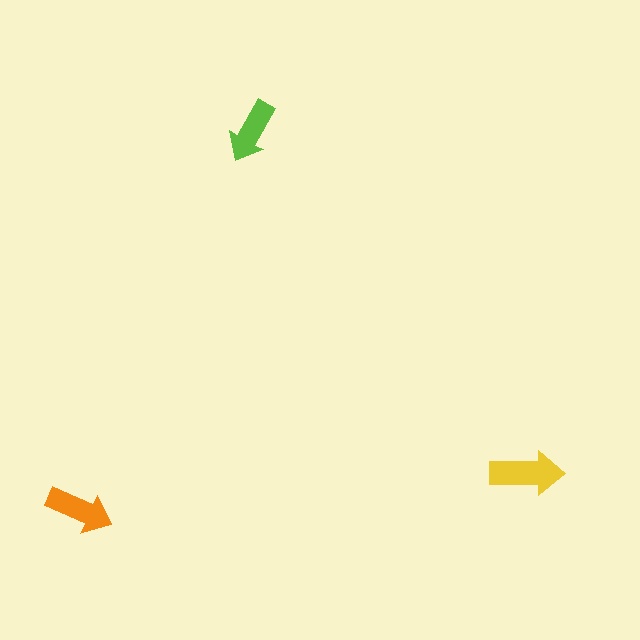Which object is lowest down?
The orange arrow is bottommost.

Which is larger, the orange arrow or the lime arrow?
The orange one.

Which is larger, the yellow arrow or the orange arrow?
The yellow one.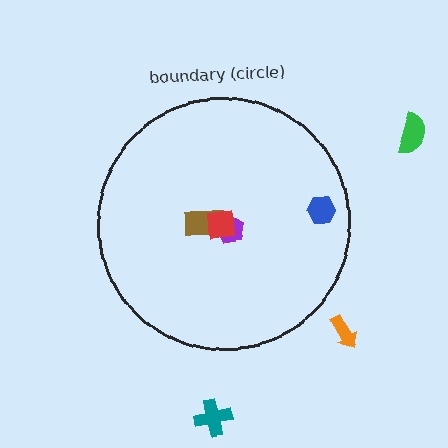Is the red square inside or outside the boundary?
Inside.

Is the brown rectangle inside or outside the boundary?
Inside.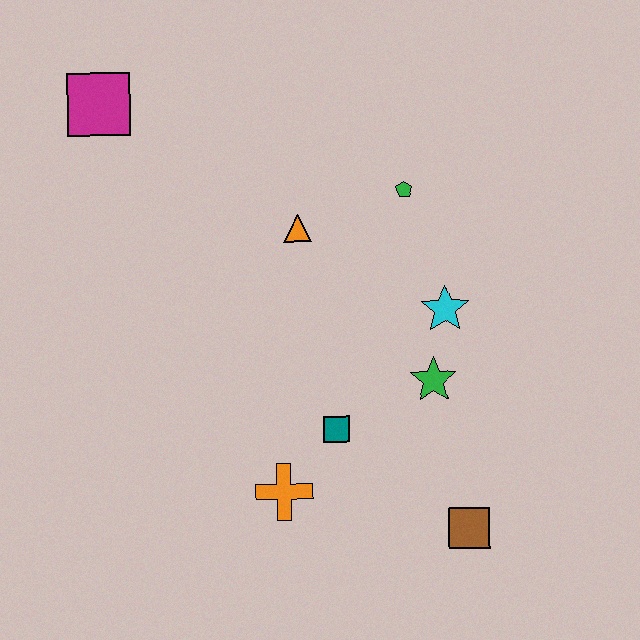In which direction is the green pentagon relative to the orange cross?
The green pentagon is above the orange cross.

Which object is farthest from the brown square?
The magenta square is farthest from the brown square.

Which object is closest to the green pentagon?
The orange triangle is closest to the green pentagon.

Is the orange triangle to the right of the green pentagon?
No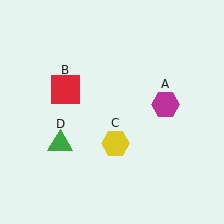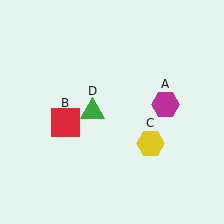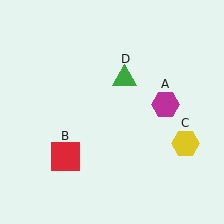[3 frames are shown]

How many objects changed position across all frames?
3 objects changed position: red square (object B), yellow hexagon (object C), green triangle (object D).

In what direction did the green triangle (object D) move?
The green triangle (object D) moved up and to the right.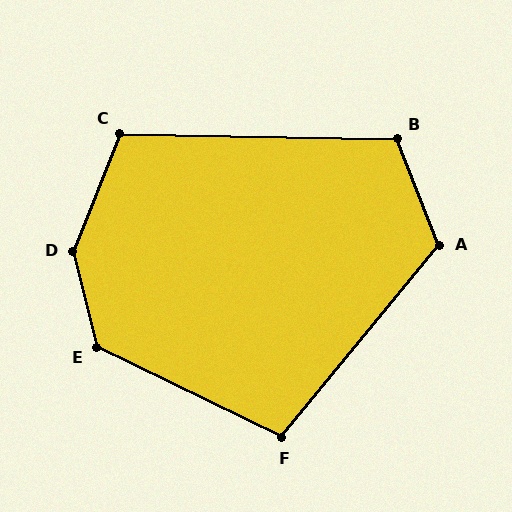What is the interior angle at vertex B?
Approximately 112 degrees (obtuse).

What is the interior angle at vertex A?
Approximately 119 degrees (obtuse).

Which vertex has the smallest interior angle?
F, at approximately 103 degrees.